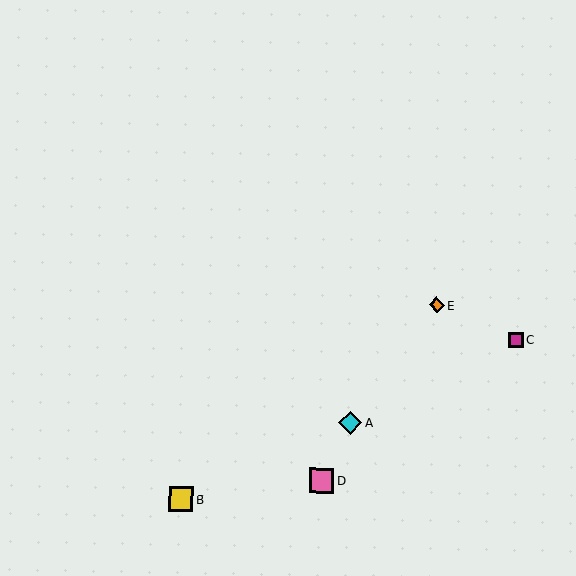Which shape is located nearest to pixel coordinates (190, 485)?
The yellow square (labeled B) at (181, 499) is nearest to that location.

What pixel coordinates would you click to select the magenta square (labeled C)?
Click at (516, 340) to select the magenta square C.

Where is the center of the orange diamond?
The center of the orange diamond is at (436, 305).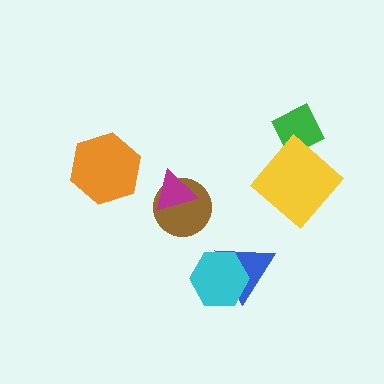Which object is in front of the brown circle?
The magenta triangle is in front of the brown circle.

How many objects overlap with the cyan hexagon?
1 object overlaps with the cyan hexagon.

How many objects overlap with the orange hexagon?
0 objects overlap with the orange hexagon.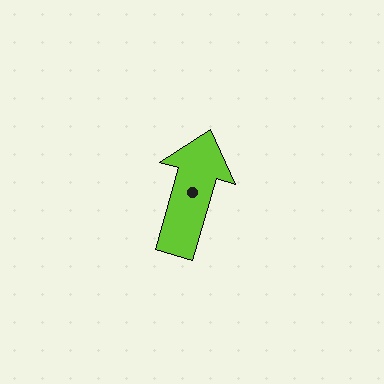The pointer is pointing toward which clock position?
Roughly 1 o'clock.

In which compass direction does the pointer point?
North.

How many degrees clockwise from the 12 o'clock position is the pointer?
Approximately 16 degrees.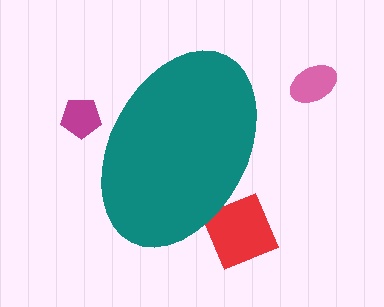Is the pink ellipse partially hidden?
No, the pink ellipse is fully visible.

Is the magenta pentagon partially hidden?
Yes, the magenta pentagon is partially hidden behind the teal ellipse.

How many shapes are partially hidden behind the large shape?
2 shapes are partially hidden.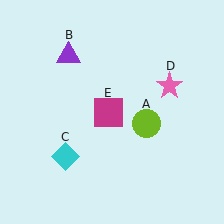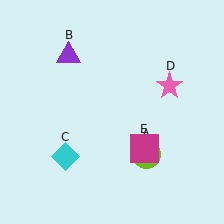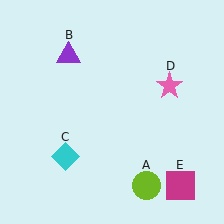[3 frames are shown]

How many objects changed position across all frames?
2 objects changed position: lime circle (object A), magenta square (object E).